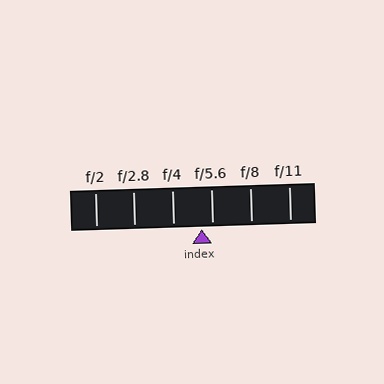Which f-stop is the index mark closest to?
The index mark is closest to f/5.6.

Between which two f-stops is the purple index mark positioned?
The index mark is between f/4 and f/5.6.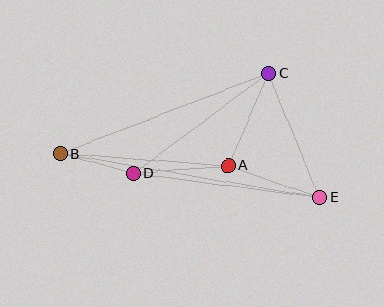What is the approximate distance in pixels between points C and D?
The distance between C and D is approximately 168 pixels.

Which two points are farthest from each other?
Points B and E are farthest from each other.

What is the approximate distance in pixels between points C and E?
The distance between C and E is approximately 134 pixels.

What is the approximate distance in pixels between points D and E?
The distance between D and E is approximately 187 pixels.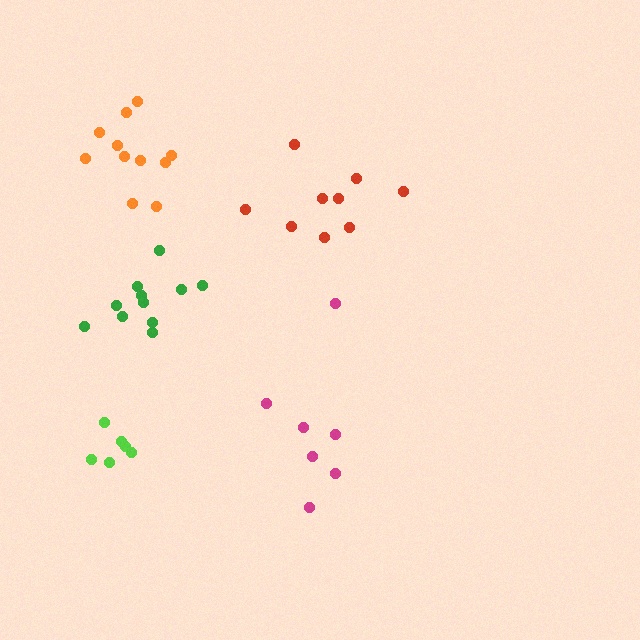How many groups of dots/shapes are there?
There are 5 groups.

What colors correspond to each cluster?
The clusters are colored: orange, lime, magenta, red, green.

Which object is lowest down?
The lime cluster is bottommost.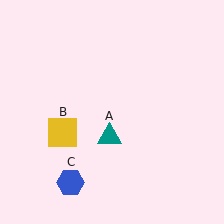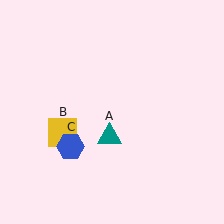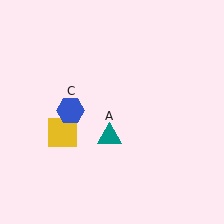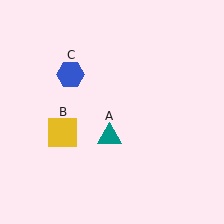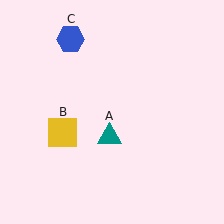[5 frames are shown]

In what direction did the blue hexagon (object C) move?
The blue hexagon (object C) moved up.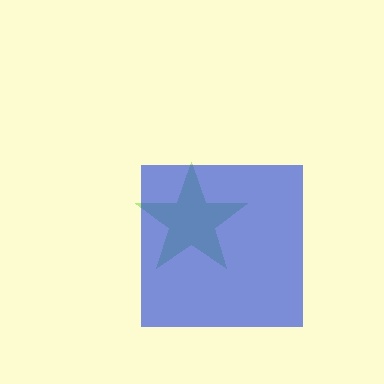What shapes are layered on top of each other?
The layered shapes are: a lime star, a blue square.